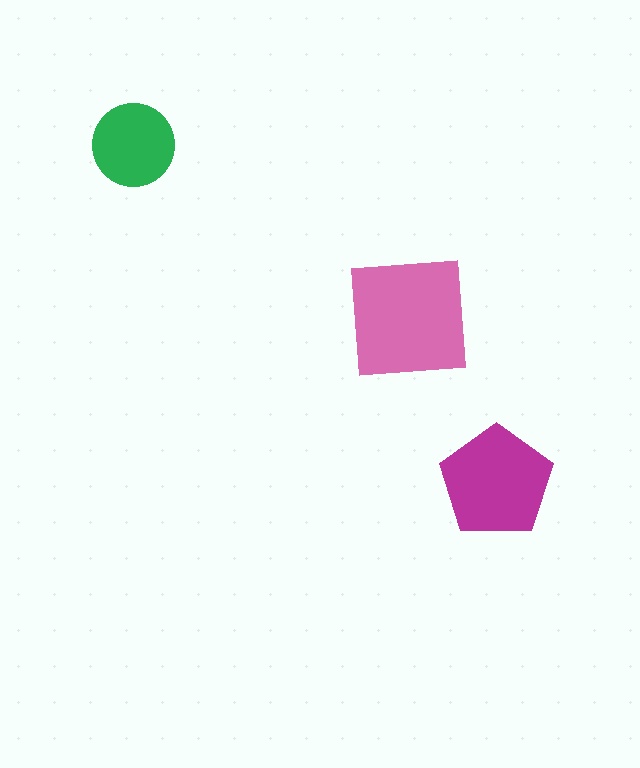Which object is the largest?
The pink square.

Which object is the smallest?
The green circle.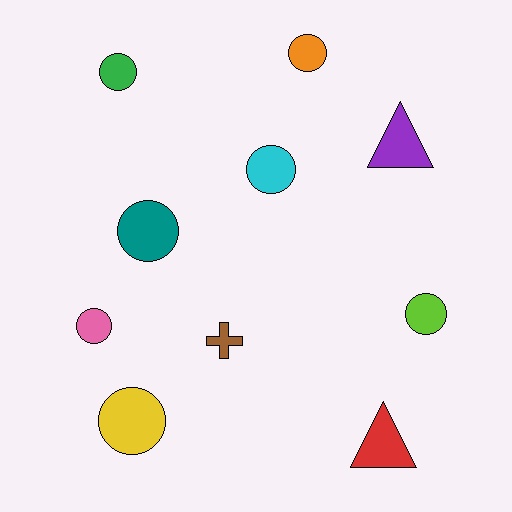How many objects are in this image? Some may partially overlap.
There are 10 objects.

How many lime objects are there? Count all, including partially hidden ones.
There is 1 lime object.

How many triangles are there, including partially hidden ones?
There are 2 triangles.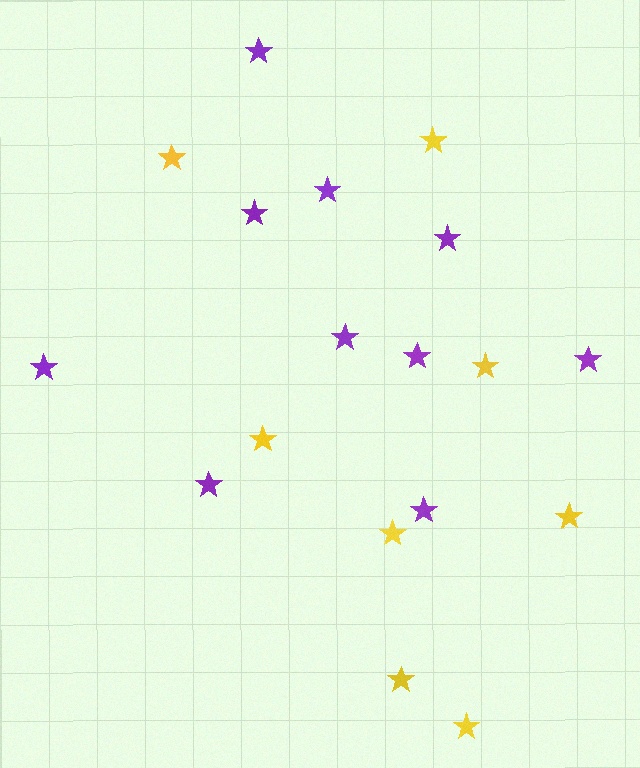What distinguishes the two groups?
There are 2 groups: one group of purple stars (10) and one group of yellow stars (8).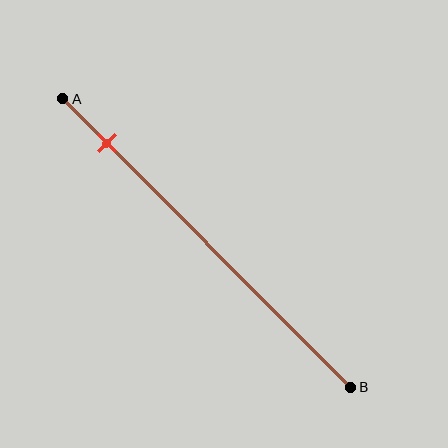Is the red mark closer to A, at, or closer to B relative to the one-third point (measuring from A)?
The red mark is closer to point A than the one-third point of segment AB.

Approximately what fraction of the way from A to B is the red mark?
The red mark is approximately 15% of the way from A to B.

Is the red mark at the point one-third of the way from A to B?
No, the mark is at about 15% from A, not at the 33% one-third point.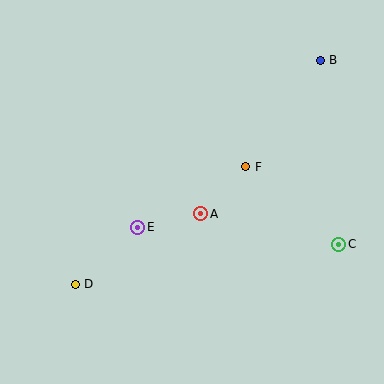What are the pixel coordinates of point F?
Point F is at (246, 167).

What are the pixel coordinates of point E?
Point E is at (138, 227).